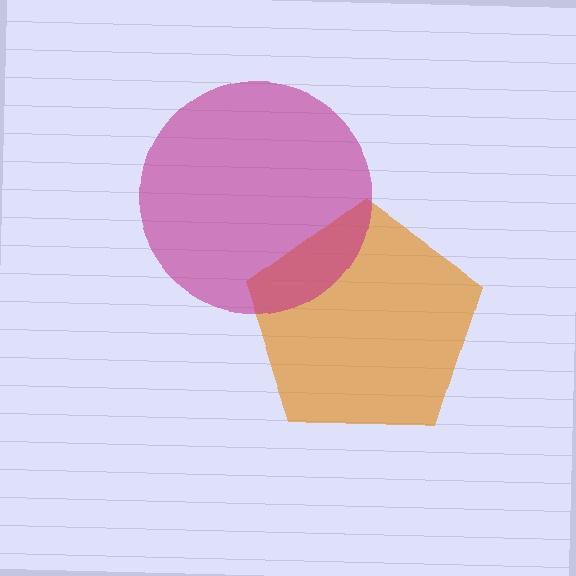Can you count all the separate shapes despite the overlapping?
Yes, there are 2 separate shapes.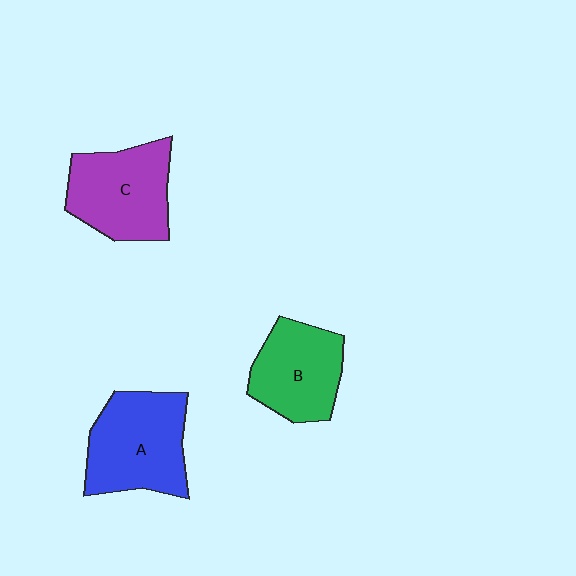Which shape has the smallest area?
Shape B (green).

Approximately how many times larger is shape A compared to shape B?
Approximately 1.2 times.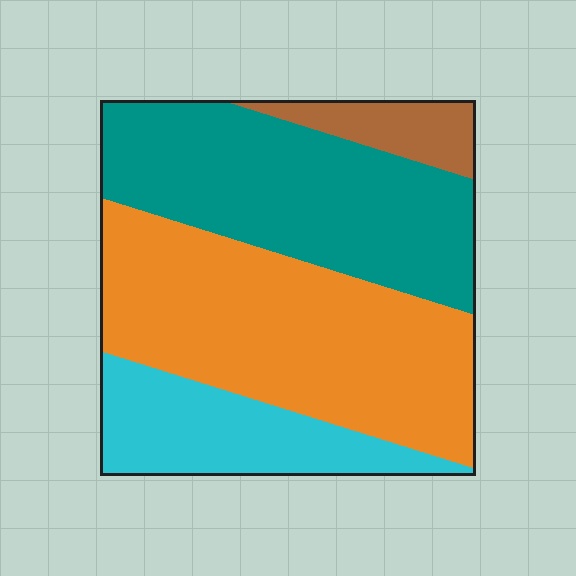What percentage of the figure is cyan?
Cyan covers around 20% of the figure.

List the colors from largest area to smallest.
From largest to smallest: orange, teal, cyan, brown.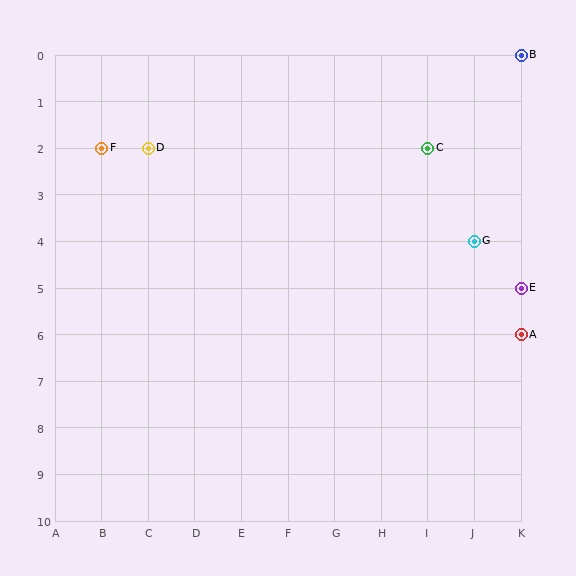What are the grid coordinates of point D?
Point D is at grid coordinates (C, 2).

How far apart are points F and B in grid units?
Points F and B are 9 columns and 2 rows apart (about 9.2 grid units diagonally).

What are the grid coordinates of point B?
Point B is at grid coordinates (K, 0).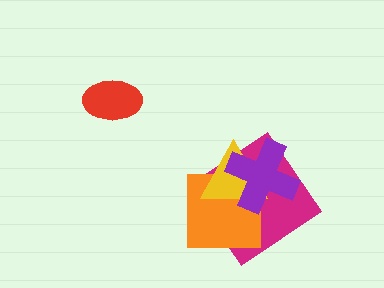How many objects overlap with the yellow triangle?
3 objects overlap with the yellow triangle.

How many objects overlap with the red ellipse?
0 objects overlap with the red ellipse.